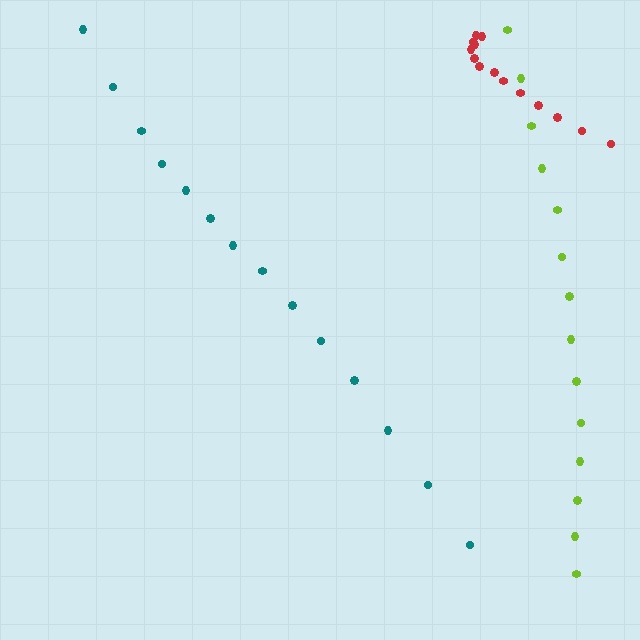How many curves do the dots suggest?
There are 3 distinct paths.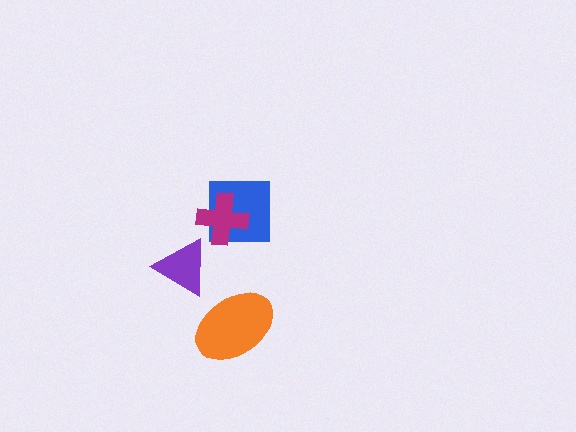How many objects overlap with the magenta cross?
1 object overlaps with the magenta cross.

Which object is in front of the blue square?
The magenta cross is in front of the blue square.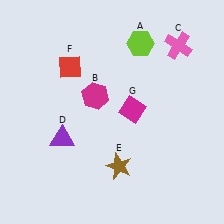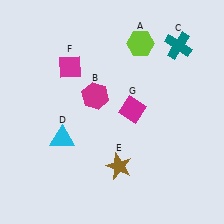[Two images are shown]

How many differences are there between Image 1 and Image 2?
There are 3 differences between the two images.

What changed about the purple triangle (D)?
In Image 1, D is purple. In Image 2, it changed to cyan.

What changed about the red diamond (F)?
In Image 1, F is red. In Image 2, it changed to magenta.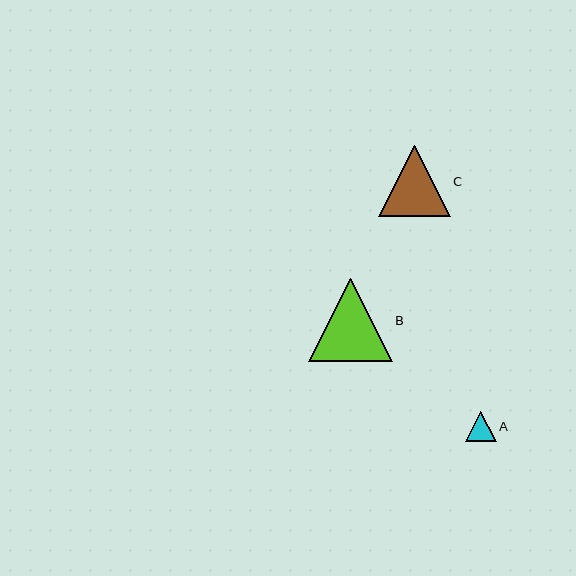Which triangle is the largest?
Triangle B is the largest with a size of approximately 84 pixels.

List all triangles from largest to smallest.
From largest to smallest: B, C, A.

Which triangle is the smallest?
Triangle A is the smallest with a size of approximately 31 pixels.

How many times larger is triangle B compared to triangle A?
Triangle B is approximately 2.7 times the size of triangle A.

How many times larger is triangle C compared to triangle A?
Triangle C is approximately 2.3 times the size of triangle A.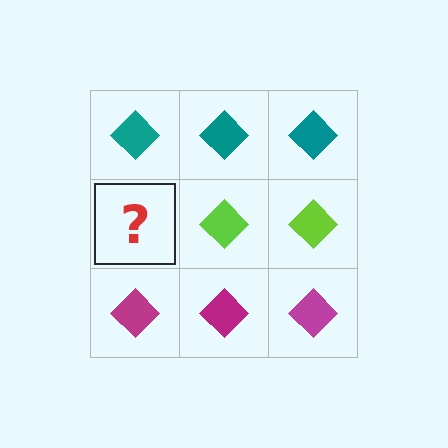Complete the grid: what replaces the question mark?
The question mark should be replaced with a lime diamond.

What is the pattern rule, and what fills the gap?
The rule is that each row has a consistent color. The gap should be filled with a lime diamond.